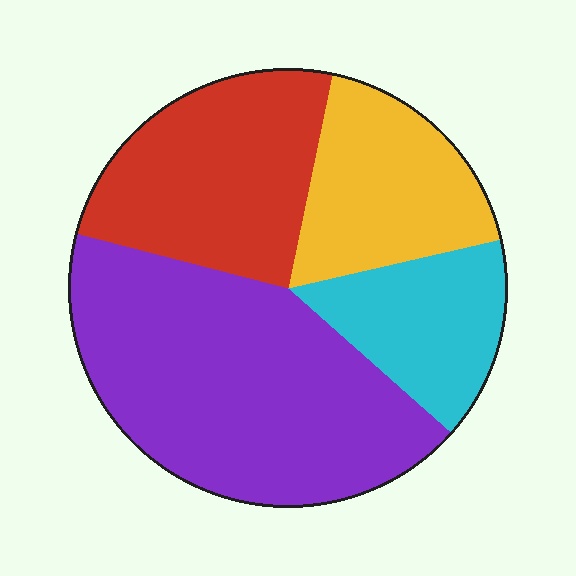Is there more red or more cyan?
Red.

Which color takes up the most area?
Purple, at roughly 40%.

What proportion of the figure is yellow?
Yellow covers around 20% of the figure.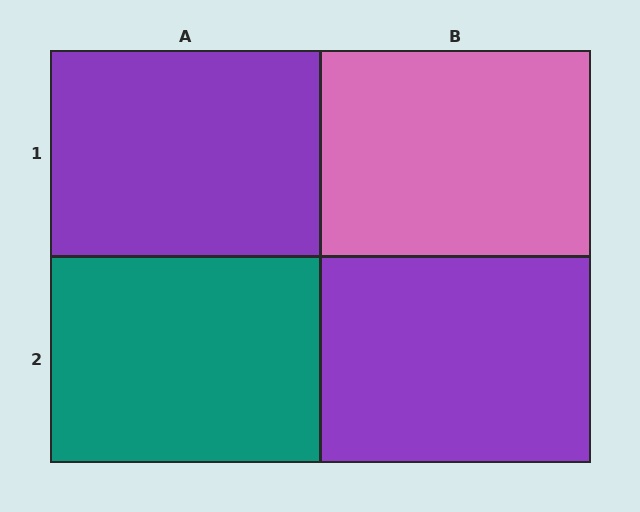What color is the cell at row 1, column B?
Pink.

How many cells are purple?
2 cells are purple.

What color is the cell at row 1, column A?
Purple.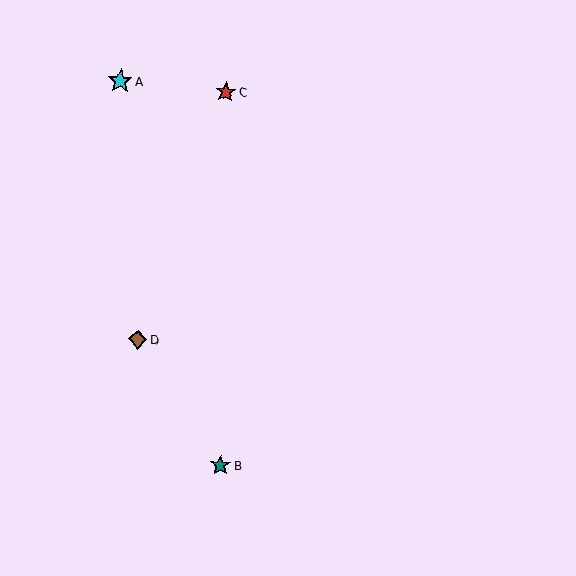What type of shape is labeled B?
Shape B is a teal star.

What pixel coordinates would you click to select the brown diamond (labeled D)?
Click at (138, 339) to select the brown diamond D.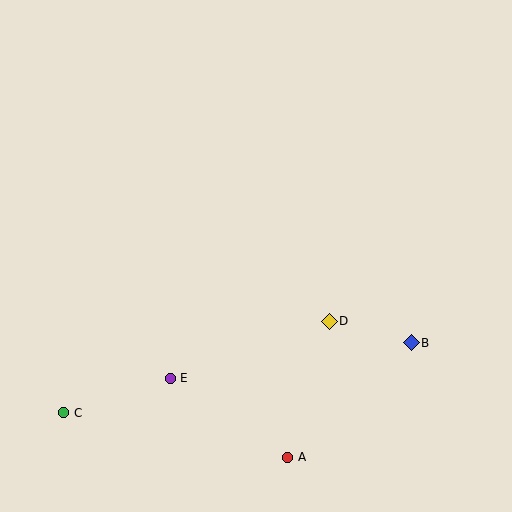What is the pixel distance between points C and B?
The distance between C and B is 354 pixels.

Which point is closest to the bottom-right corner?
Point B is closest to the bottom-right corner.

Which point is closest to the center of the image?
Point D at (329, 321) is closest to the center.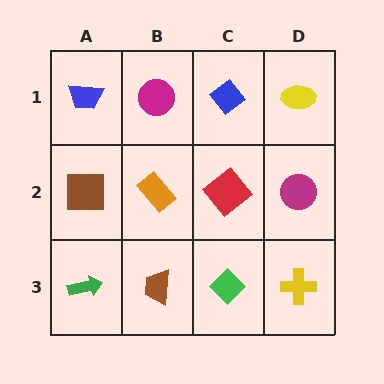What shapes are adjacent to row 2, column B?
A magenta circle (row 1, column B), a brown trapezoid (row 3, column B), a brown square (row 2, column A), a red diamond (row 2, column C).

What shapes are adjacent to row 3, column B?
An orange rectangle (row 2, column B), a green arrow (row 3, column A), a green diamond (row 3, column C).